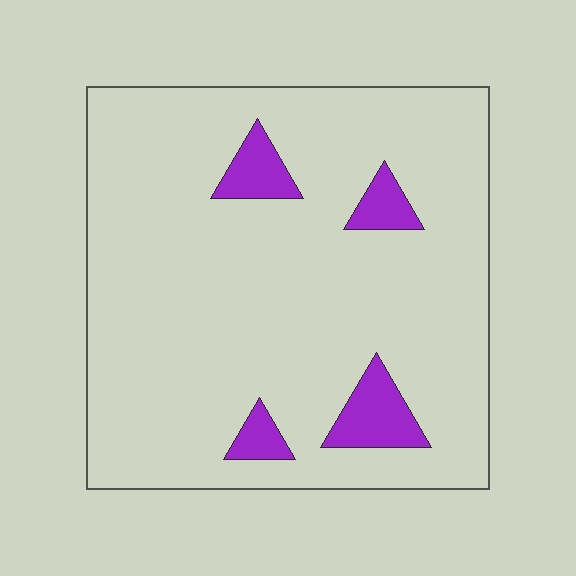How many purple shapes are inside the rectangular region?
4.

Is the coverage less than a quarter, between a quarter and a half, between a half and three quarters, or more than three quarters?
Less than a quarter.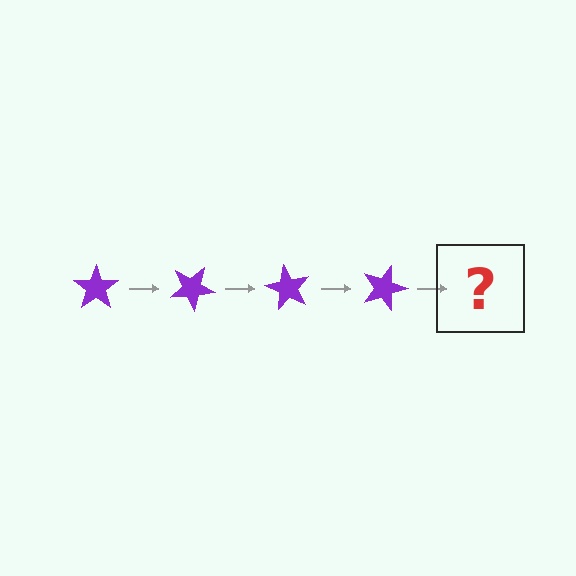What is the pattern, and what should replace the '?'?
The pattern is that the star rotates 30 degrees each step. The '?' should be a purple star rotated 120 degrees.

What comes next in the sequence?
The next element should be a purple star rotated 120 degrees.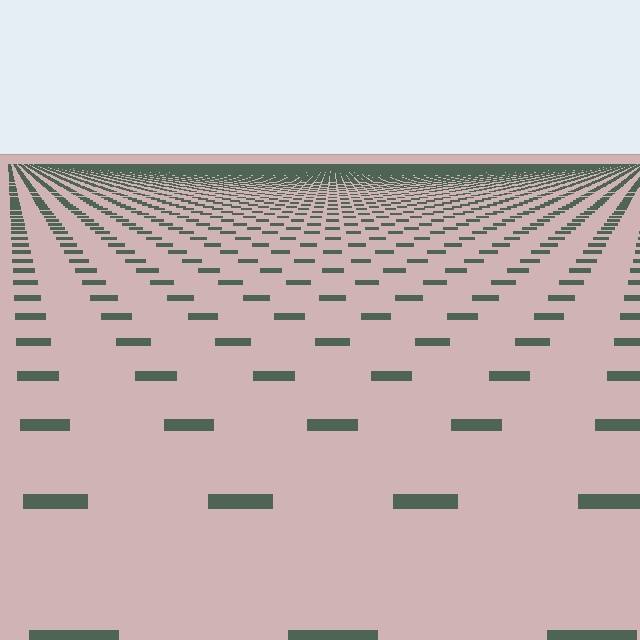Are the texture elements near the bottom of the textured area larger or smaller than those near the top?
Larger. Near the bottom, elements are closer to the viewer and appear at a bigger on-screen size.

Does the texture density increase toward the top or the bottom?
Density increases toward the top.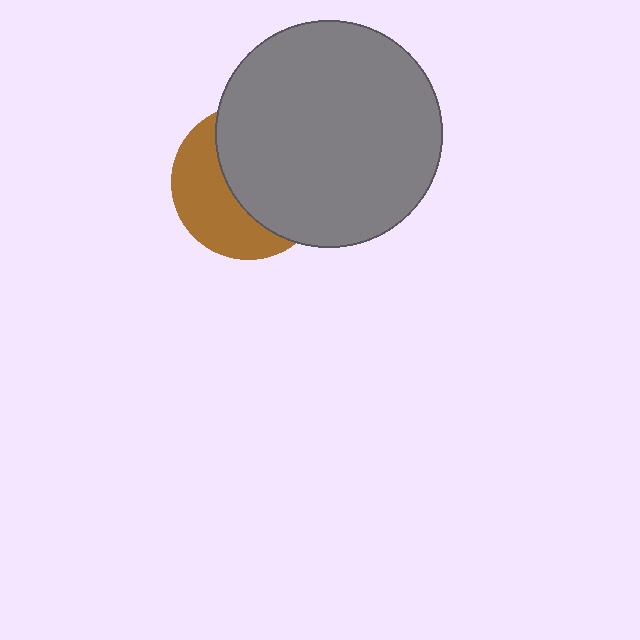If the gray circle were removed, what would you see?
You would see the complete brown circle.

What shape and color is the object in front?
The object in front is a gray circle.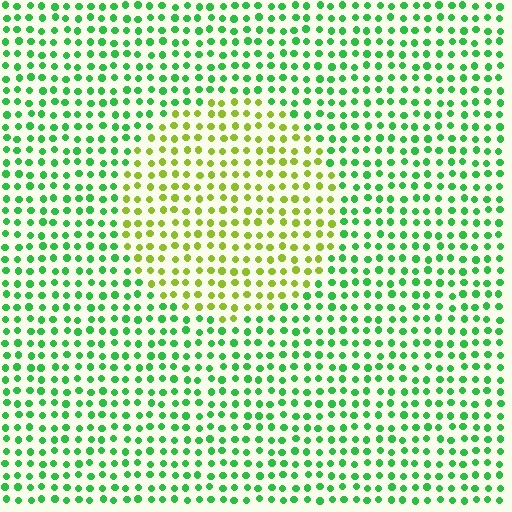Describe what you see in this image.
The image is filled with small green elements in a uniform arrangement. A circle-shaped region is visible where the elements are tinted to a slightly different hue, forming a subtle color boundary.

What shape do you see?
I see a circle.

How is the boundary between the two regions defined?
The boundary is defined purely by a slight shift in hue (about 49 degrees). Spacing, size, and orientation are identical on both sides.